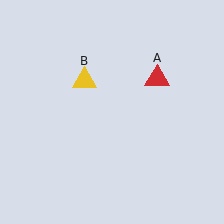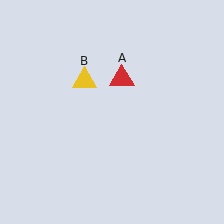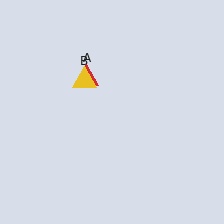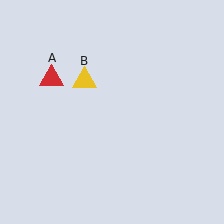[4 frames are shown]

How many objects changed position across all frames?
1 object changed position: red triangle (object A).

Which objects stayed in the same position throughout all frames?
Yellow triangle (object B) remained stationary.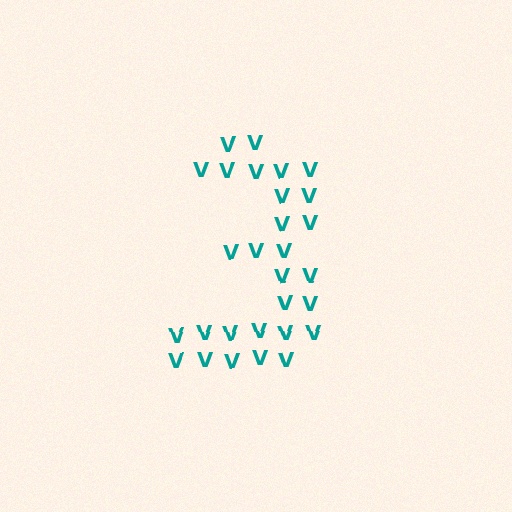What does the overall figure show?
The overall figure shows the digit 3.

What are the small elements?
The small elements are letter V's.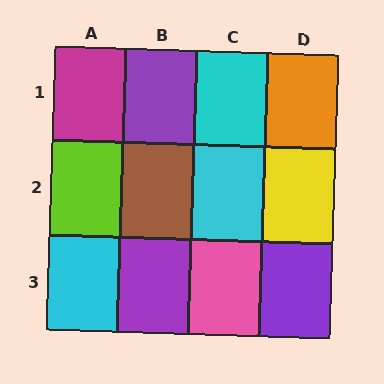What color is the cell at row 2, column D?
Yellow.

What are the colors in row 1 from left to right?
Magenta, purple, cyan, orange.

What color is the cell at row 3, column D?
Purple.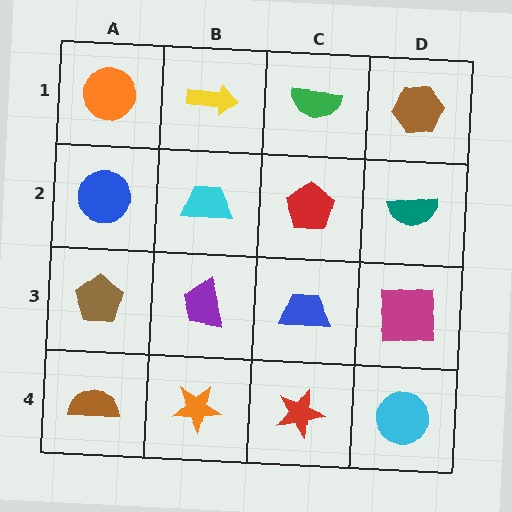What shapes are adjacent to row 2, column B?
A yellow arrow (row 1, column B), a purple trapezoid (row 3, column B), a blue circle (row 2, column A), a red pentagon (row 2, column C).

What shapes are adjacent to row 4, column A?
A brown pentagon (row 3, column A), an orange star (row 4, column B).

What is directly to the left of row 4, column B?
A brown semicircle.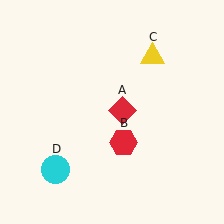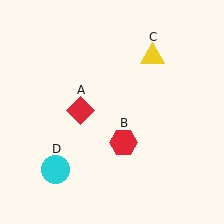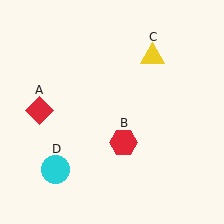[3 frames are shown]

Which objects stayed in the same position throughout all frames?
Red hexagon (object B) and yellow triangle (object C) and cyan circle (object D) remained stationary.